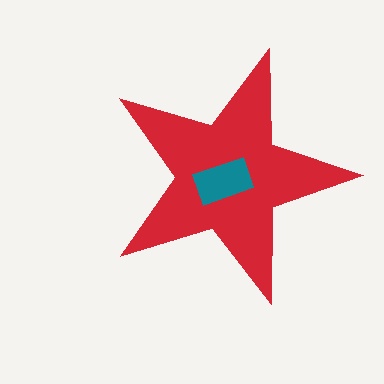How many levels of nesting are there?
2.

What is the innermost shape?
The teal rectangle.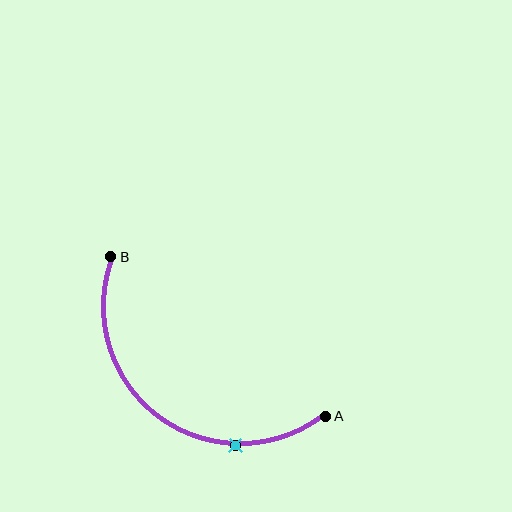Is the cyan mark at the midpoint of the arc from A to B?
No. The cyan mark lies on the arc but is closer to endpoint A. The arc midpoint would be at the point on the curve equidistant along the arc from both A and B.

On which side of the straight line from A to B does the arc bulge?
The arc bulges below and to the left of the straight line connecting A and B.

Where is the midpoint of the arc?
The arc midpoint is the point on the curve farthest from the straight line joining A and B. It sits below and to the left of that line.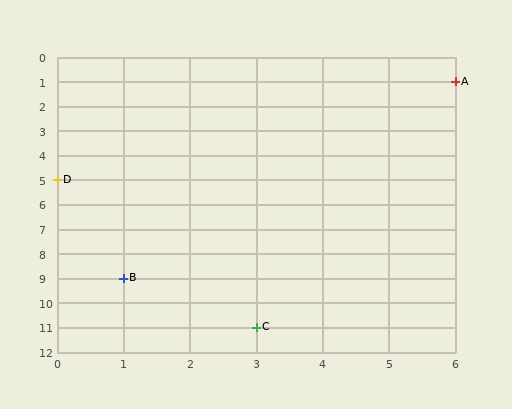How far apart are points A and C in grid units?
Points A and C are 3 columns and 10 rows apart (about 10.4 grid units diagonally).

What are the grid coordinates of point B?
Point B is at grid coordinates (1, 9).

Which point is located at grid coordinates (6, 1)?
Point A is at (6, 1).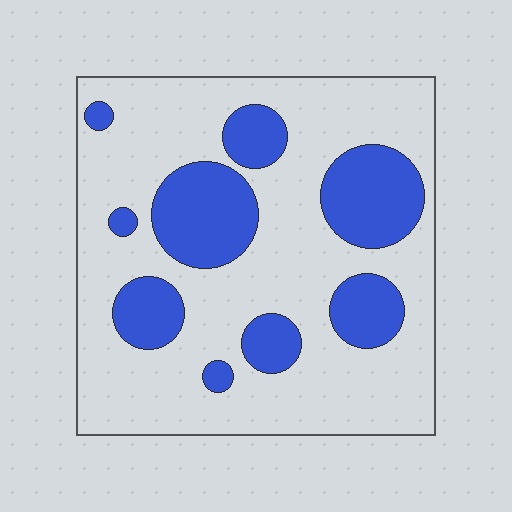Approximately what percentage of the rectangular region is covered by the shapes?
Approximately 25%.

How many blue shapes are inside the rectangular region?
9.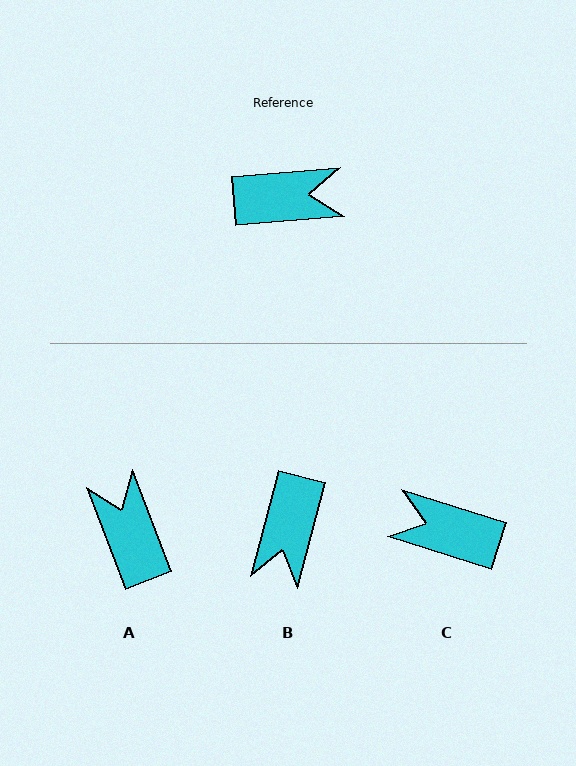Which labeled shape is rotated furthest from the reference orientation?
C, about 158 degrees away.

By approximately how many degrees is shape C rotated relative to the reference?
Approximately 158 degrees counter-clockwise.